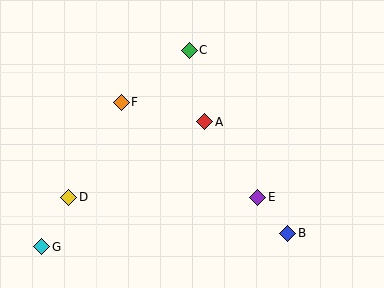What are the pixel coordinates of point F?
Point F is at (121, 102).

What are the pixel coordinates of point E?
Point E is at (258, 198).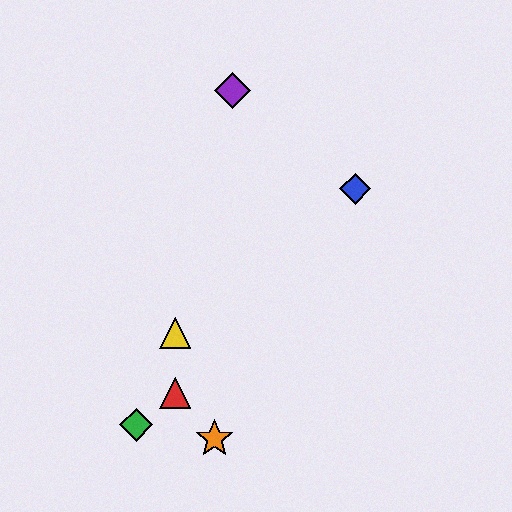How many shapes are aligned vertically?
2 shapes (the red triangle, the yellow triangle) are aligned vertically.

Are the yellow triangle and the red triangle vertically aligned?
Yes, both are at x≈175.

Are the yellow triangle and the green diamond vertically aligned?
No, the yellow triangle is at x≈175 and the green diamond is at x≈136.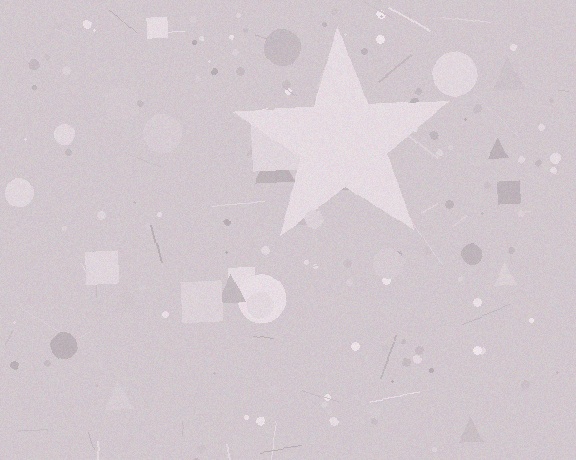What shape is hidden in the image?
A star is hidden in the image.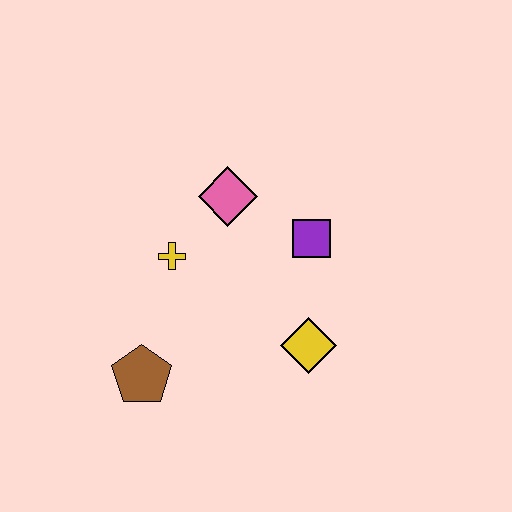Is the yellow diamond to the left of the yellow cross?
No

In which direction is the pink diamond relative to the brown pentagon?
The pink diamond is above the brown pentagon.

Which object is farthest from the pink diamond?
The brown pentagon is farthest from the pink diamond.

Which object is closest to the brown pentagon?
The yellow cross is closest to the brown pentagon.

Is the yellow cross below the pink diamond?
Yes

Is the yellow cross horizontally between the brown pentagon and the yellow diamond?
Yes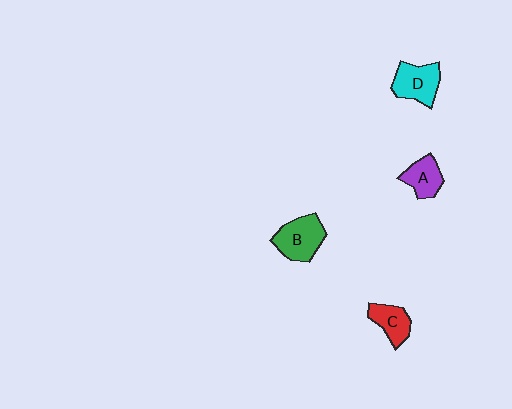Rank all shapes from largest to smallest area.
From largest to smallest: B (green), D (cyan), A (purple), C (red).